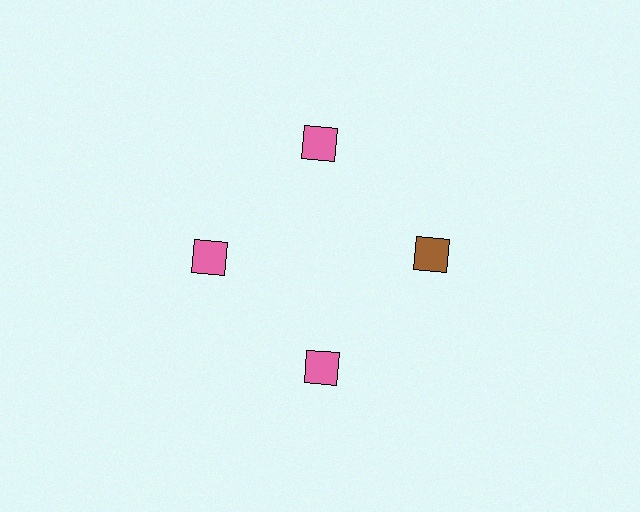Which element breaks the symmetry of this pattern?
The brown diamond at roughly the 3 o'clock position breaks the symmetry. All other shapes are pink diamonds.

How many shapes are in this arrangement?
There are 4 shapes arranged in a ring pattern.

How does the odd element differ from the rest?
It has a different color: brown instead of pink.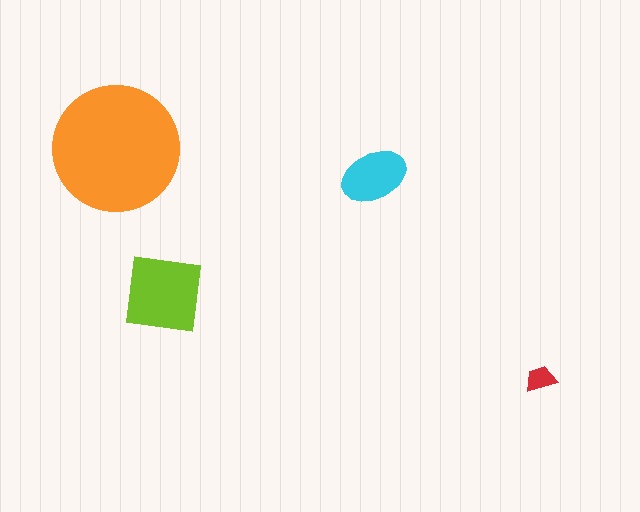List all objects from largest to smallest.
The orange circle, the lime square, the cyan ellipse, the red trapezoid.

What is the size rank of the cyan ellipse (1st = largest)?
3rd.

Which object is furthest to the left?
The orange circle is leftmost.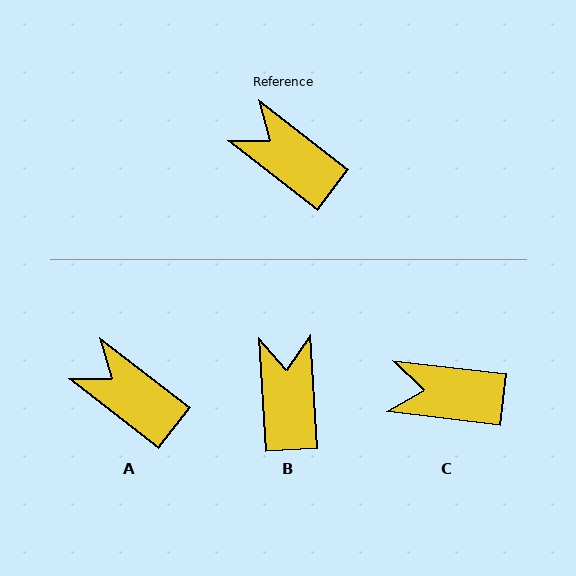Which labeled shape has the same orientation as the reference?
A.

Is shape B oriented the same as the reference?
No, it is off by about 49 degrees.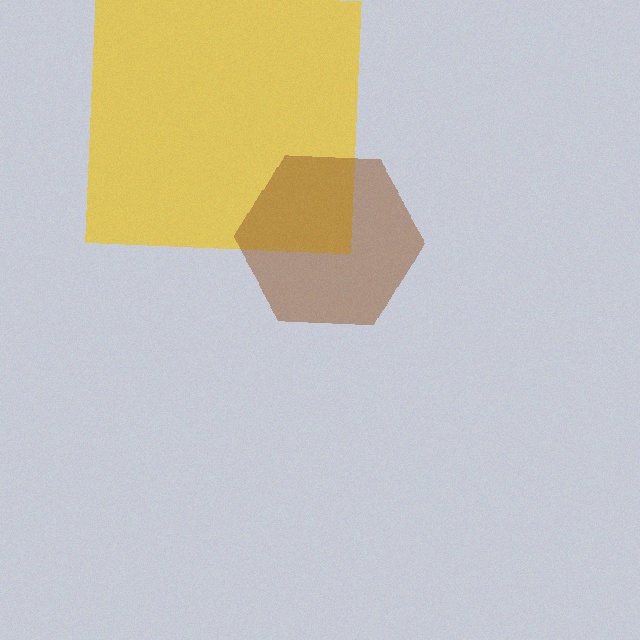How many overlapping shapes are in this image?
There are 2 overlapping shapes in the image.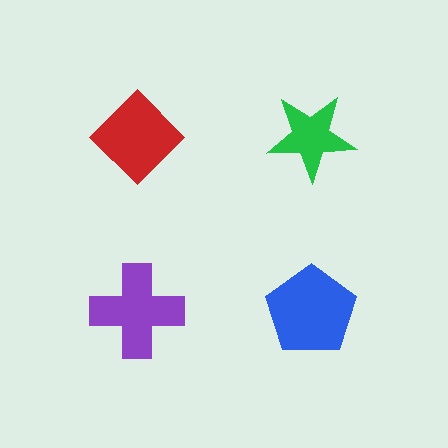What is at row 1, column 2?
A green star.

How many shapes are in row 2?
2 shapes.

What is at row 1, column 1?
A red diamond.